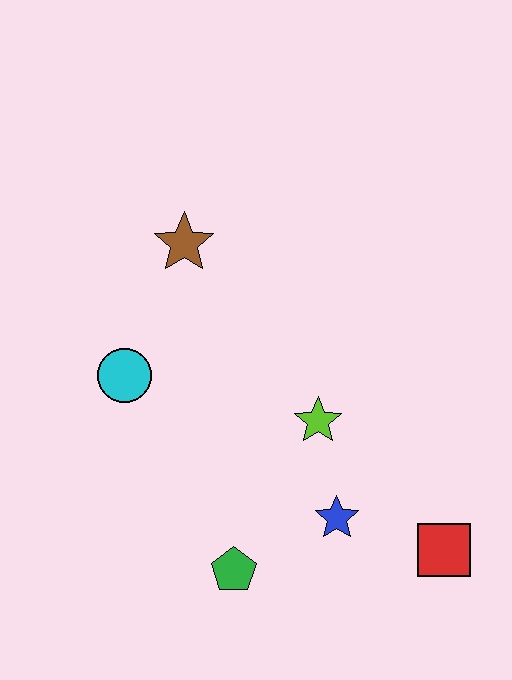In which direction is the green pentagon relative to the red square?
The green pentagon is to the left of the red square.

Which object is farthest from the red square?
The brown star is farthest from the red square.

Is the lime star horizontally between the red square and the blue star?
No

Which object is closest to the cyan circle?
The brown star is closest to the cyan circle.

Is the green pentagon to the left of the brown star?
No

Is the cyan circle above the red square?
Yes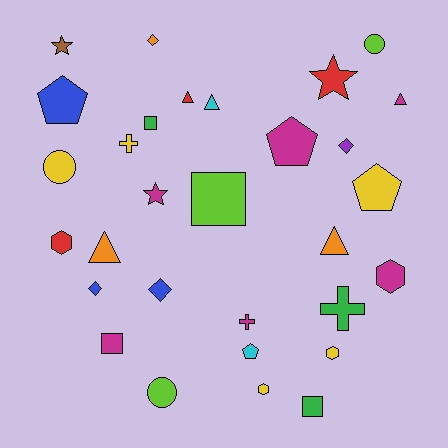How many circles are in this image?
There are 3 circles.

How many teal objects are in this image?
There are no teal objects.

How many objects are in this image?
There are 30 objects.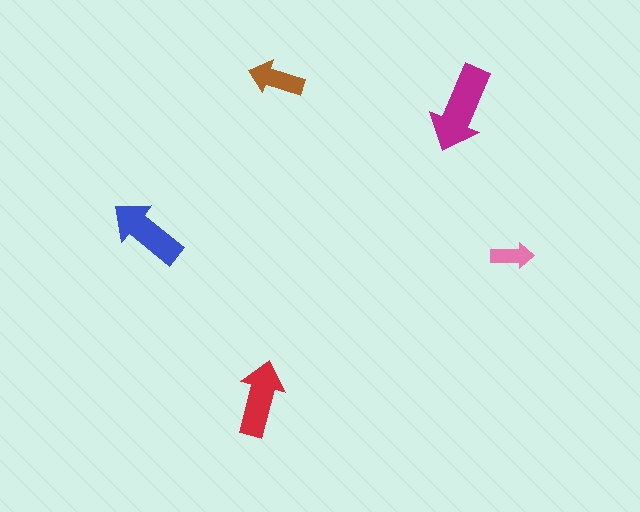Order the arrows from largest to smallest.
the magenta one, the blue one, the red one, the brown one, the pink one.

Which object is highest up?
The brown arrow is topmost.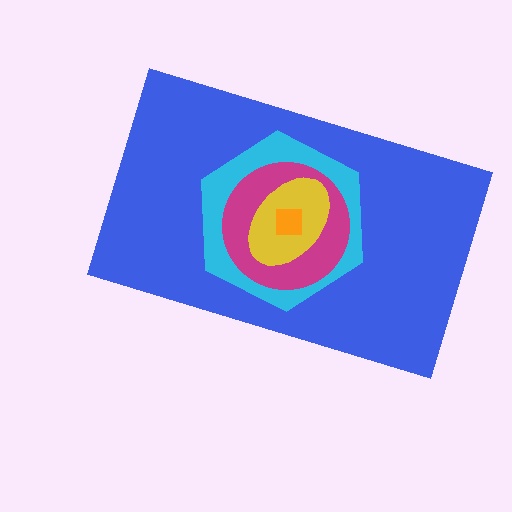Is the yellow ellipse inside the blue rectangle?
Yes.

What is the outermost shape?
The blue rectangle.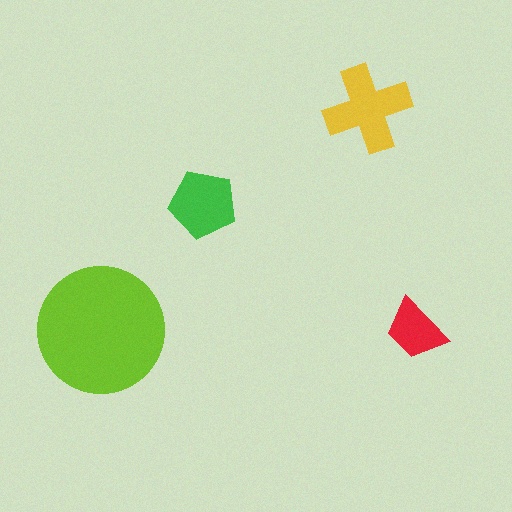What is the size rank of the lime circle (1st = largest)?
1st.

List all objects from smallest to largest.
The red trapezoid, the green pentagon, the yellow cross, the lime circle.